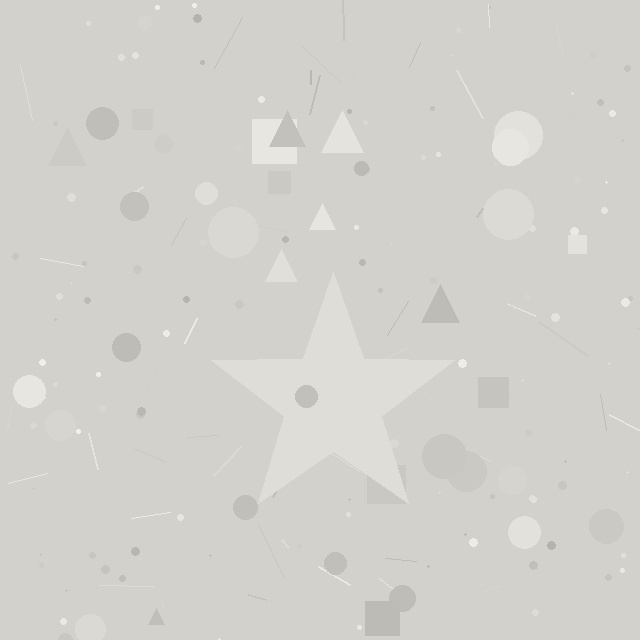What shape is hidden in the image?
A star is hidden in the image.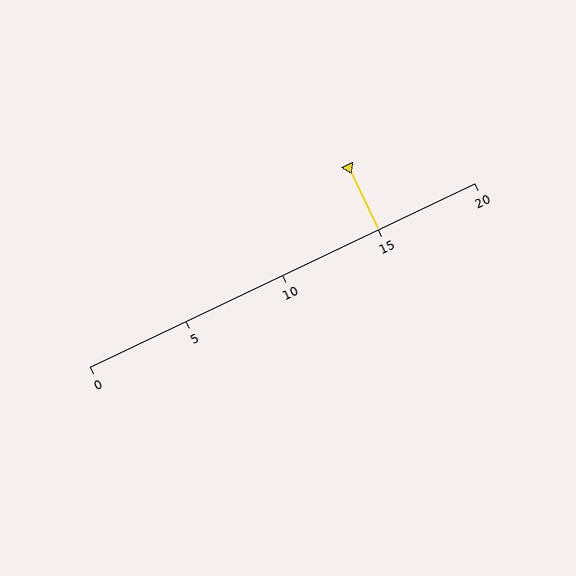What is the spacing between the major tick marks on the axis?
The major ticks are spaced 5 apart.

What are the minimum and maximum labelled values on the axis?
The axis runs from 0 to 20.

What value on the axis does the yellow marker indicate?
The marker indicates approximately 15.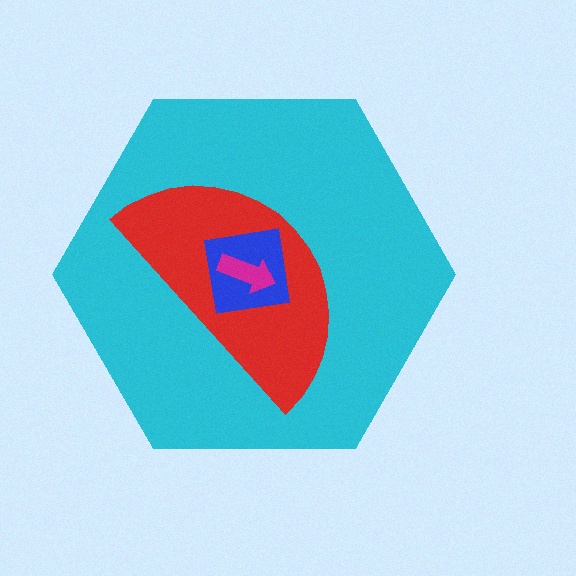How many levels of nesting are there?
4.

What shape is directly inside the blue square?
The magenta arrow.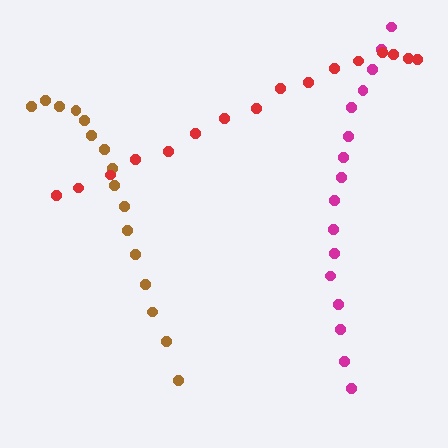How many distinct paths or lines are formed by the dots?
There are 3 distinct paths.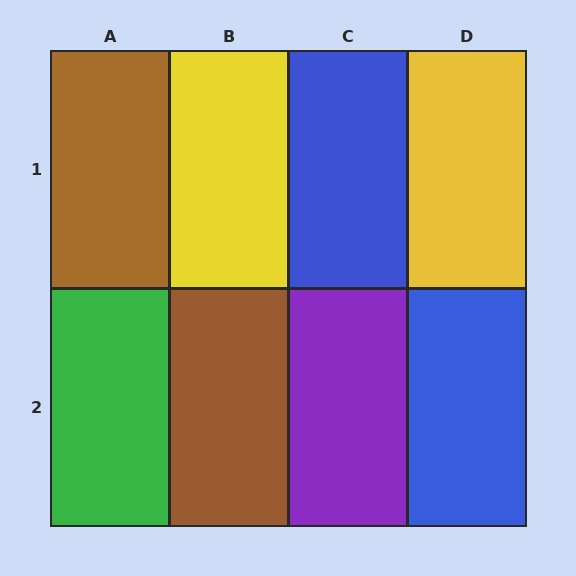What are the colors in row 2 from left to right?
Green, brown, purple, blue.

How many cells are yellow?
2 cells are yellow.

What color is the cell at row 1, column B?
Yellow.